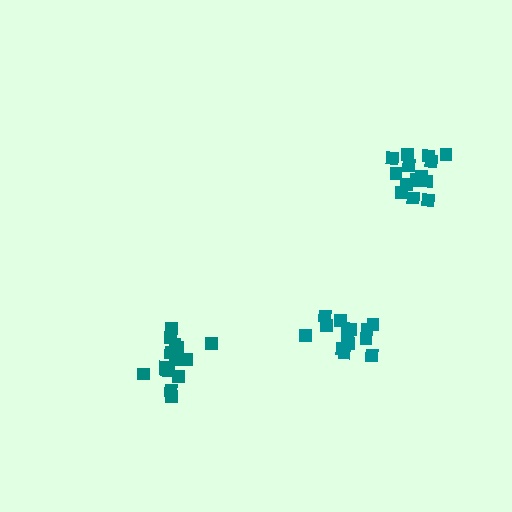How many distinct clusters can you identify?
There are 3 distinct clusters.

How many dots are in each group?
Group 1: 15 dots, Group 2: 16 dots, Group 3: 15 dots (46 total).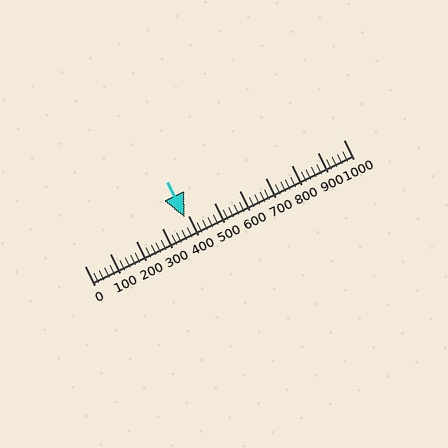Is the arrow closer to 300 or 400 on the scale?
The arrow is closer to 400.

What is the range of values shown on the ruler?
The ruler shows values from 0 to 1000.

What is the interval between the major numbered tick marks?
The major tick marks are spaced 100 units apart.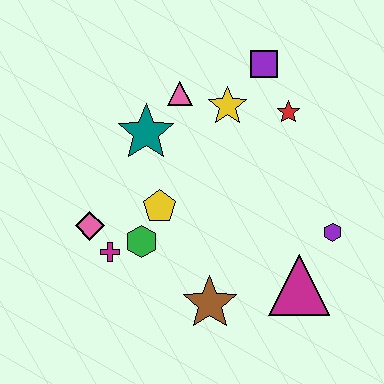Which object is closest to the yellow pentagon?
The green hexagon is closest to the yellow pentagon.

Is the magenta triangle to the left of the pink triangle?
No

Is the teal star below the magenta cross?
No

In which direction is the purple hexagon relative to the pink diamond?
The purple hexagon is to the right of the pink diamond.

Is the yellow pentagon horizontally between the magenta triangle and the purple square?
No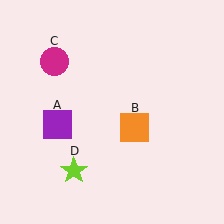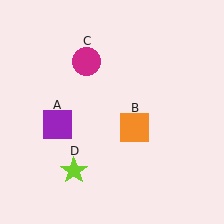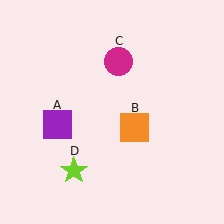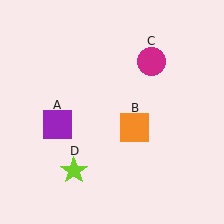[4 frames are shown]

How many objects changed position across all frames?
1 object changed position: magenta circle (object C).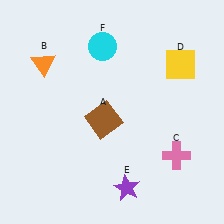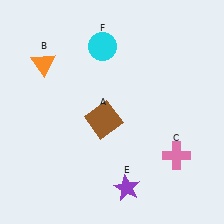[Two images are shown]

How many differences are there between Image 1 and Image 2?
There is 1 difference between the two images.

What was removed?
The yellow square (D) was removed in Image 2.